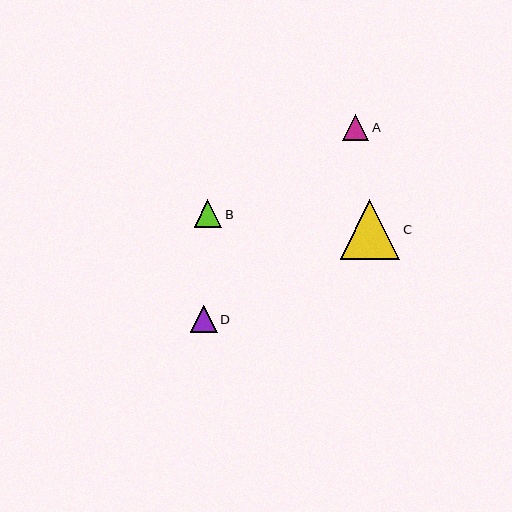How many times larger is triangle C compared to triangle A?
Triangle C is approximately 2.3 times the size of triangle A.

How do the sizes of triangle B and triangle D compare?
Triangle B and triangle D are approximately the same size.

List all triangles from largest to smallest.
From largest to smallest: C, B, D, A.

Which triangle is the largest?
Triangle C is the largest with a size of approximately 59 pixels.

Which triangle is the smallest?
Triangle A is the smallest with a size of approximately 26 pixels.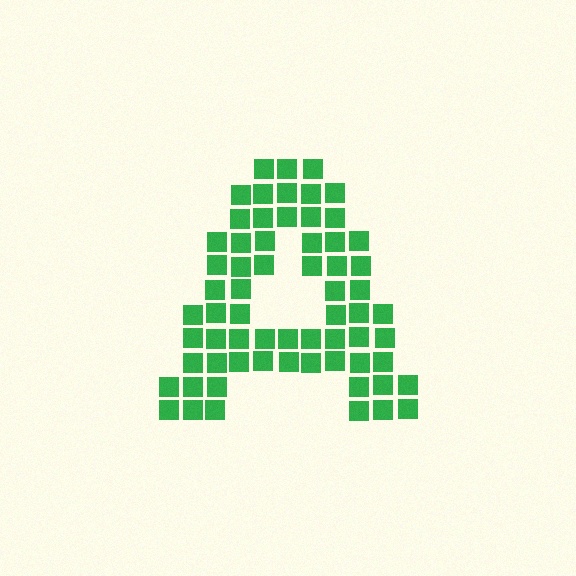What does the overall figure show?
The overall figure shows the letter A.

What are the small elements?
The small elements are squares.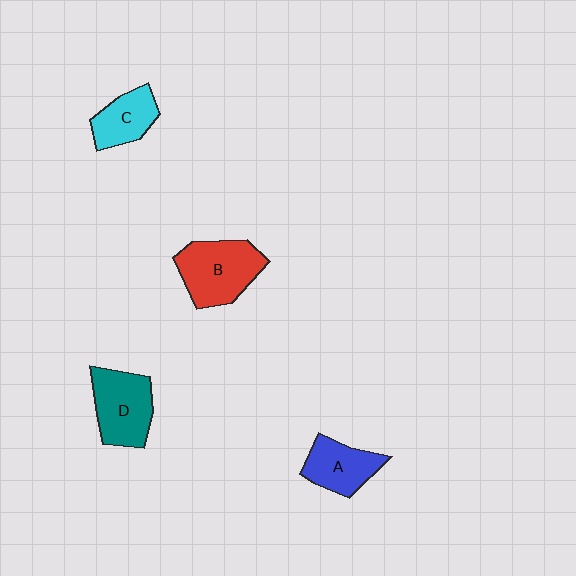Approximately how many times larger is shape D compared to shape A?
Approximately 1.3 times.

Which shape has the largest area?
Shape B (red).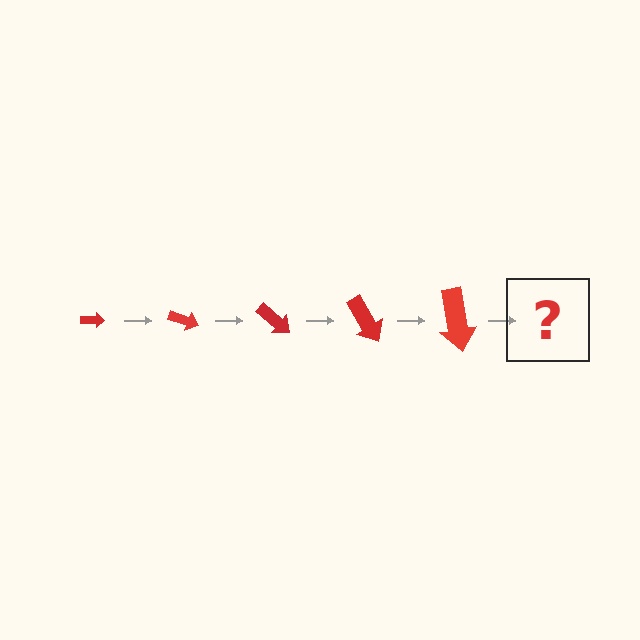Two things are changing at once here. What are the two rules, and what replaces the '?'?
The two rules are that the arrow grows larger each step and it rotates 20 degrees each step. The '?' should be an arrow, larger than the previous one and rotated 100 degrees from the start.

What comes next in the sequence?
The next element should be an arrow, larger than the previous one and rotated 100 degrees from the start.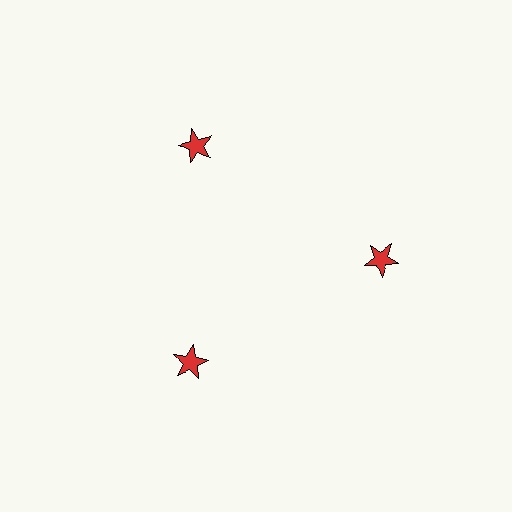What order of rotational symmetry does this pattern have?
This pattern has 3-fold rotational symmetry.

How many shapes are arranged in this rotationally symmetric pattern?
There are 3 shapes, arranged in 3 groups of 1.